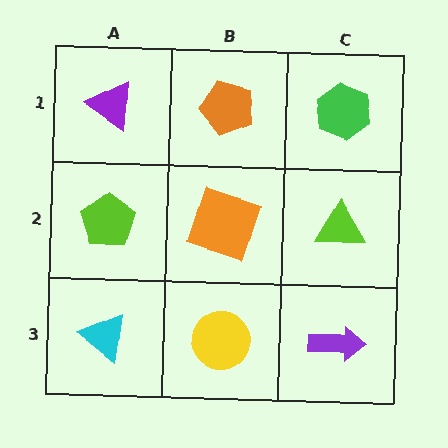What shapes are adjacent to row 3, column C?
A lime triangle (row 2, column C), a yellow circle (row 3, column B).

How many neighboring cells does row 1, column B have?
3.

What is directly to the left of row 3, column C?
A yellow circle.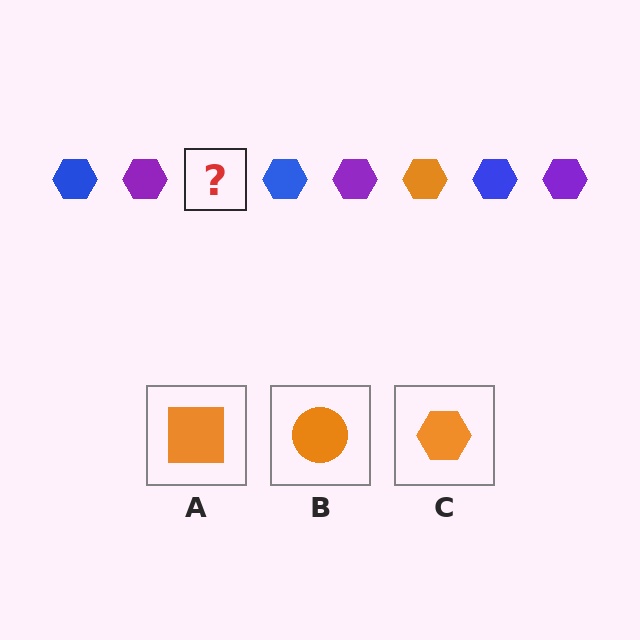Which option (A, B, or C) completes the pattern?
C.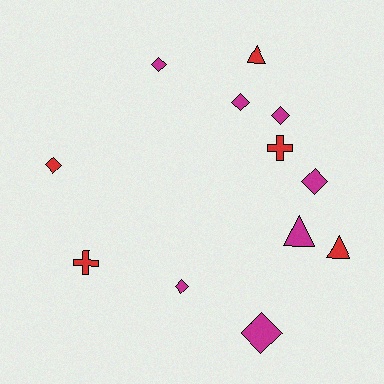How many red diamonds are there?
There is 1 red diamond.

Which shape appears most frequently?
Diamond, with 7 objects.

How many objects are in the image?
There are 12 objects.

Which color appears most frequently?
Magenta, with 7 objects.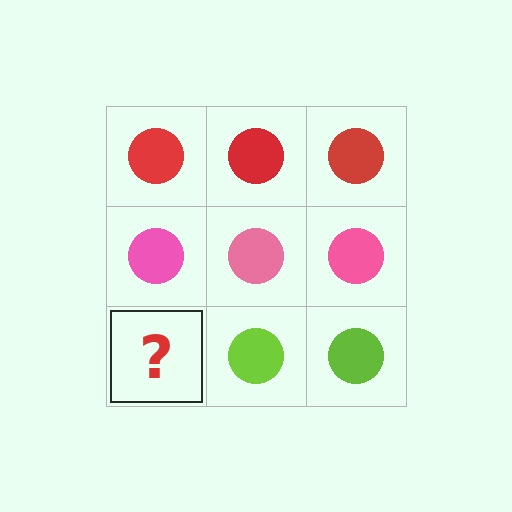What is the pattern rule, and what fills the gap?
The rule is that each row has a consistent color. The gap should be filled with a lime circle.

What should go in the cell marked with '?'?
The missing cell should contain a lime circle.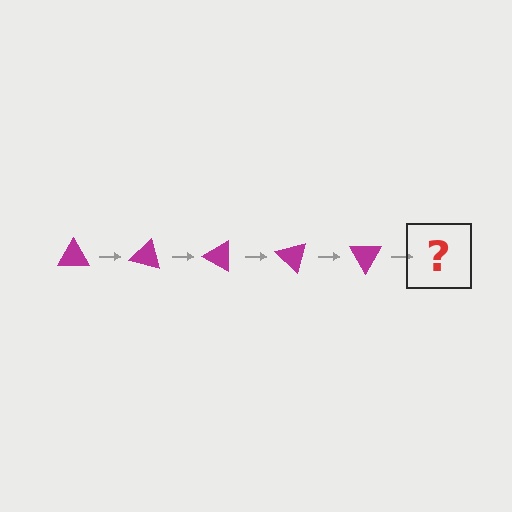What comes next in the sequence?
The next element should be a magenta triangle rotated 75 degrees.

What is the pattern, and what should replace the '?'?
The pattern is that the triangle rotates 15 degrees each step. The '?' should be a magenta triangle rotated 75 degrees.